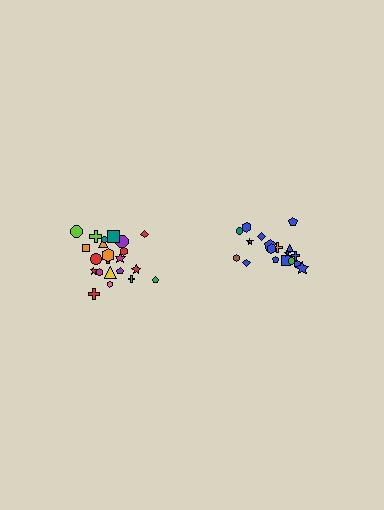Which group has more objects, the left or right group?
The left group.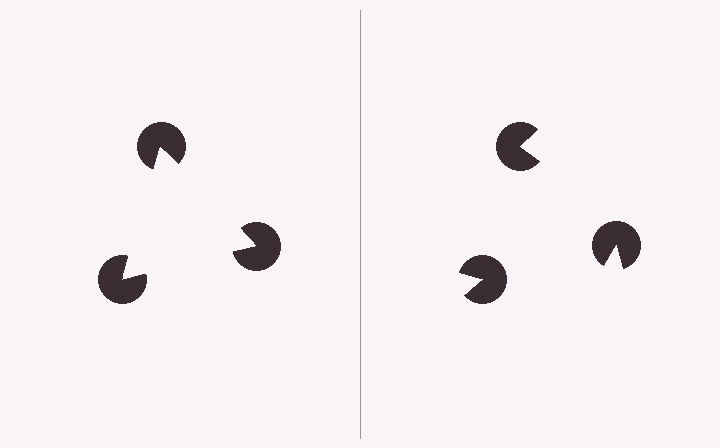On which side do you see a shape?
An illusory triangle appears on the left side. On the right side the wedge cuts are rotated, so no coherent shape forms.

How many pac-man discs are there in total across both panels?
6 — 3 on each side.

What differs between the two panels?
The pac-man discs are positioned identically on both sides; only the wedge orientations differ. On the left they align to a triangle; on the right they are misaligned.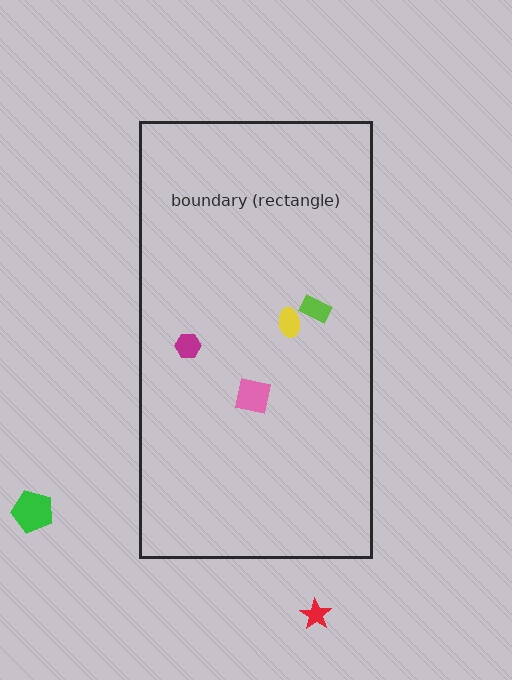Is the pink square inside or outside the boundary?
Inside.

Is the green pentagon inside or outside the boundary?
Outside.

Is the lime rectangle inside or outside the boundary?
Inside.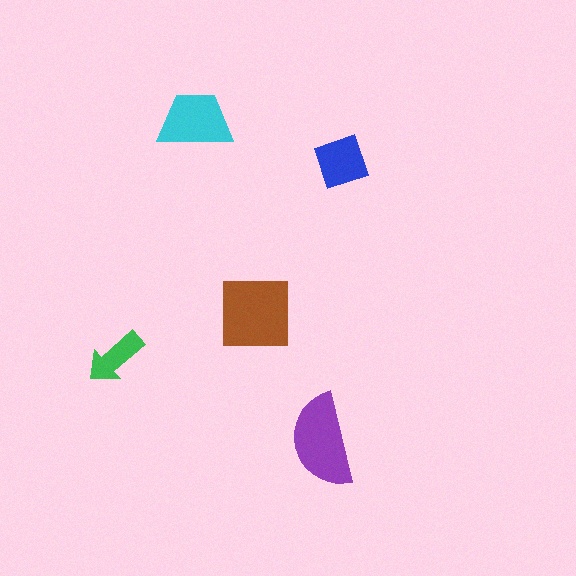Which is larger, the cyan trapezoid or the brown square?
The brown square.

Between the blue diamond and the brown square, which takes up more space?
The brown square.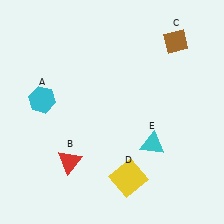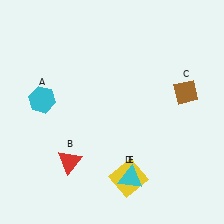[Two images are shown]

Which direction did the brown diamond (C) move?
The brown diamond (C) moved down.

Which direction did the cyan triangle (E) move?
The cyan triangle (E) moved down.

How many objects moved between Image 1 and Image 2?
2 objects moved between the two images.